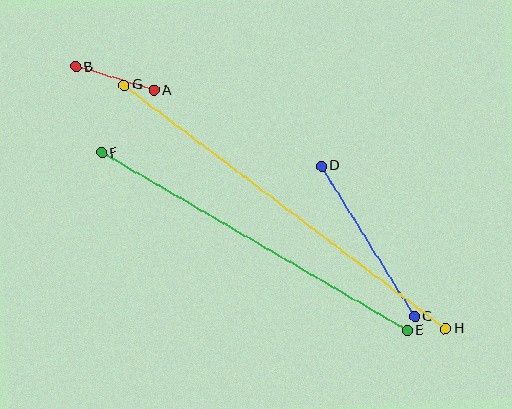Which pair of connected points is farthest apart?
Points G and H are farthest apart.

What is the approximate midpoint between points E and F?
The midpoint is at approximately (254, 242) pixels.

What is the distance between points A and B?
The distance is approximately 81 pixels.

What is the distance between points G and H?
The distance is approximately 403 pixels.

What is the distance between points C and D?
The distance is approximately 177 pixels.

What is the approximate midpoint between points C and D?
The midpoint is at approximately (368, 241) pixels.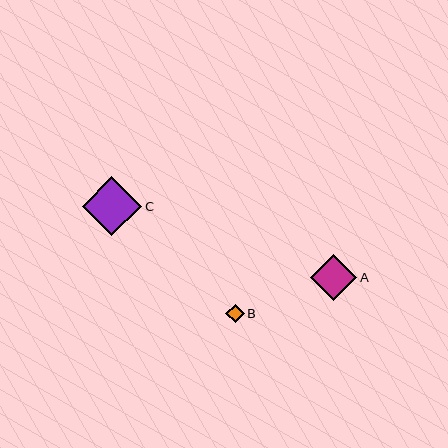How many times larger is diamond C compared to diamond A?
Diamond C is approximately 1.3 times the size of diamond A.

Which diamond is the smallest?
Diamond B is the smallest with a size of approximately 18 pixels.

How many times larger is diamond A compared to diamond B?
Diamond A is approximately 2.5 times the size of diamond B.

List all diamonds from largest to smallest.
From largest to smallest: C, A, B.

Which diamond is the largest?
Diamond C is the largest with a size of approximately 59 pixels.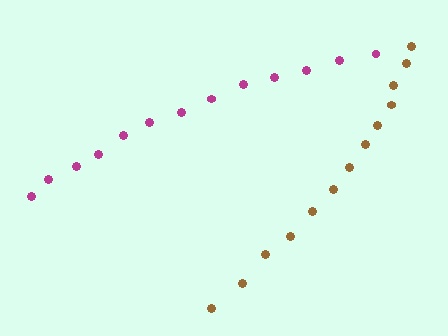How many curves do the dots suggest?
There are 2 distinct paths.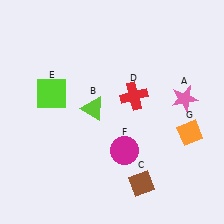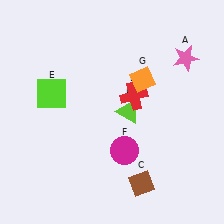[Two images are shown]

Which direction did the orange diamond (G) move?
The orange diamond (G) moved up.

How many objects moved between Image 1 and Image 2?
3 objects moved between the two images.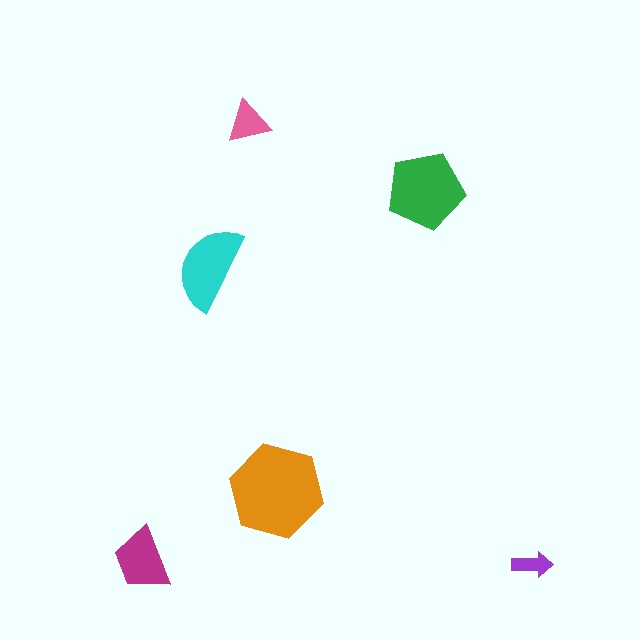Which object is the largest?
The orange hexagon.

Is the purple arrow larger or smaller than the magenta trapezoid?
Smaller.